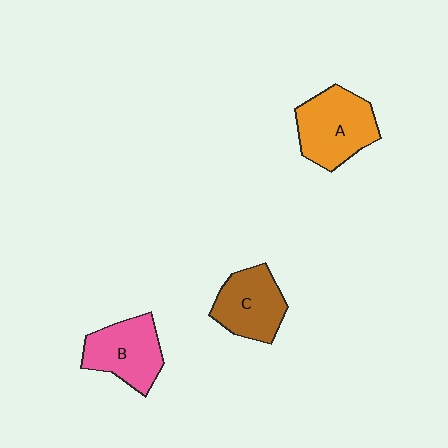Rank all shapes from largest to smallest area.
From largest to smallest: A (orange), B (pink), C (brown).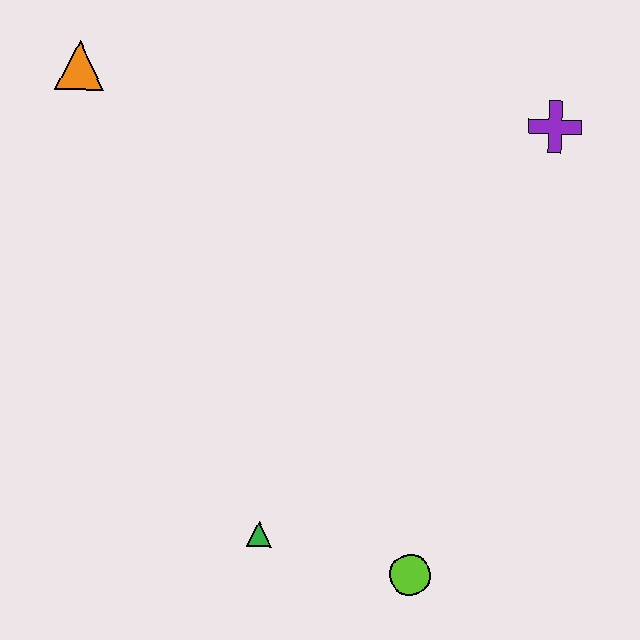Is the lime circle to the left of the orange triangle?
No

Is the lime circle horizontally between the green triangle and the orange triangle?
No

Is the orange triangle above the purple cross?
Yes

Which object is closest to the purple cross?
The lime circle is closest to the purple cross.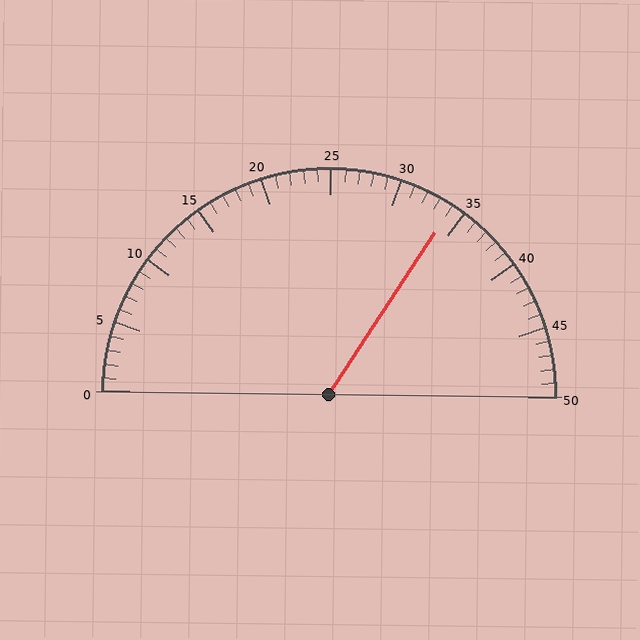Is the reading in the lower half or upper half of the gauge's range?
The reading is in the upper half of the range (0 to 50).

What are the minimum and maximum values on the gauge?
The gauge ranges from 0 to 50.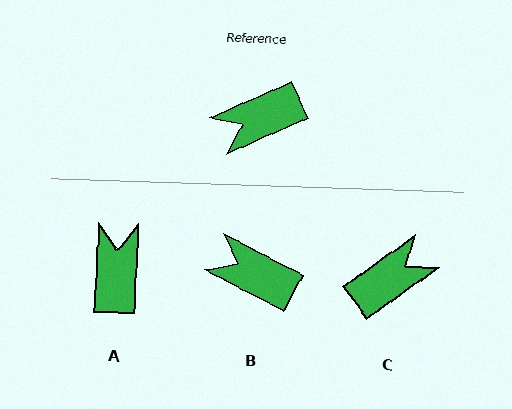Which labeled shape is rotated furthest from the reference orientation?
C, about 168 degrees away.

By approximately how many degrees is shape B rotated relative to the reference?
Approximately 52 degrees clockwise.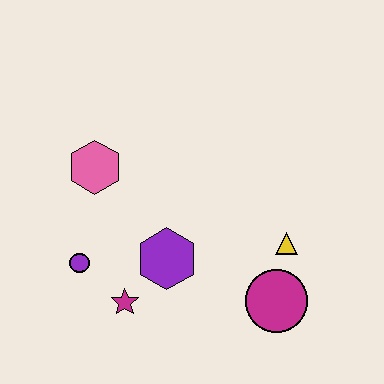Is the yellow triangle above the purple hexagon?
Yes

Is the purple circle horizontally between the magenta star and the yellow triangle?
No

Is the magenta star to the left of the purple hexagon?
Yes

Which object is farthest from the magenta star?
The yellow triangle is farthest from the magenta star.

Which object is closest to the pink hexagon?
The purple circle is closest to the pink hexagon.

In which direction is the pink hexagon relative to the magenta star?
The pink hexagon is above the magenta star.